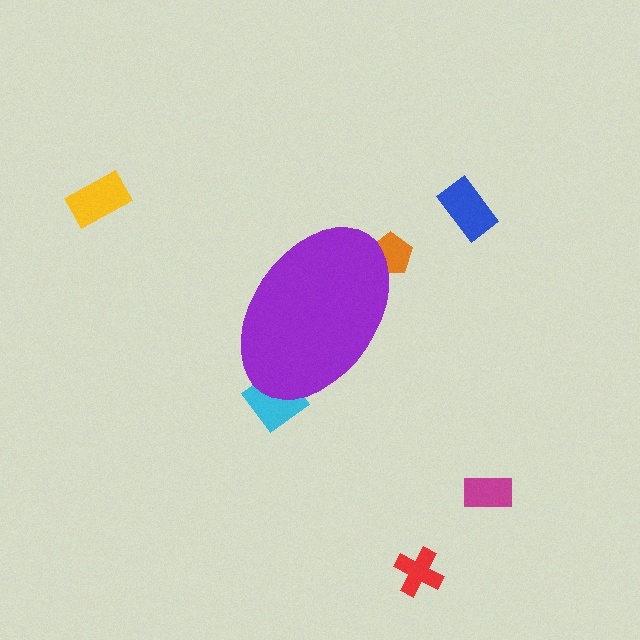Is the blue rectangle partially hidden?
No, the blue rectangle is fully visible.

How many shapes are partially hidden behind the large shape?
2 shapes are partially hidden.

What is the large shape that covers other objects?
A purple ellipse.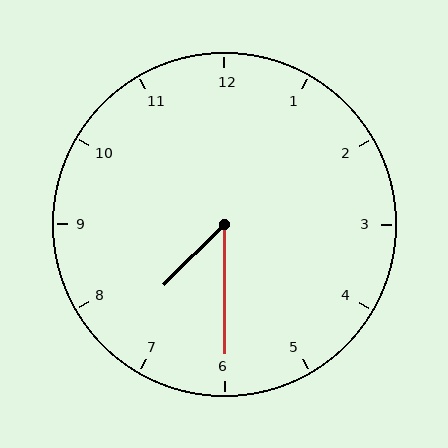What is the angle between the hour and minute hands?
Approximately 45 degrees.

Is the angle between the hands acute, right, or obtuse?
It is acute.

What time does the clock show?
7:30.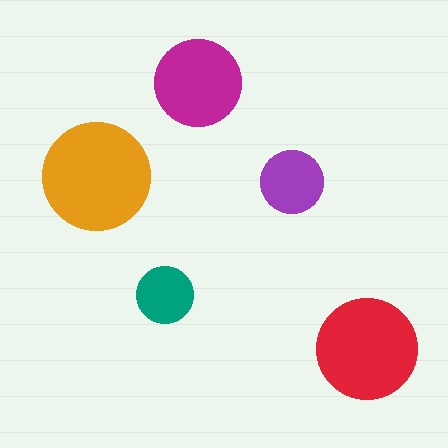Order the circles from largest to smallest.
the orange one, the red one, the magenta one, the purple one, the teal one.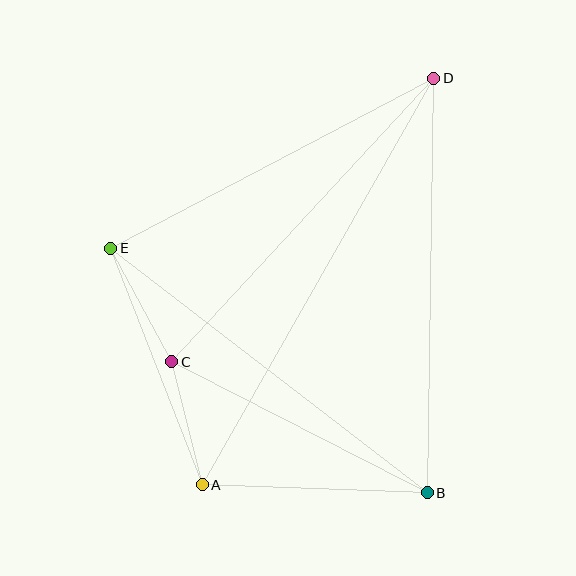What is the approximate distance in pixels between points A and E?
The distance between A and E is approximately 254 pixels.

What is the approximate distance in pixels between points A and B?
The distance between A and B is approximately 225 pixels.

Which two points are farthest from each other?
Points A and D are farthest from each other.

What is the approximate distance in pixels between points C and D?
The distance between C and D is approximately 386 pixels.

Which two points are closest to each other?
Points A and C are closest to each other.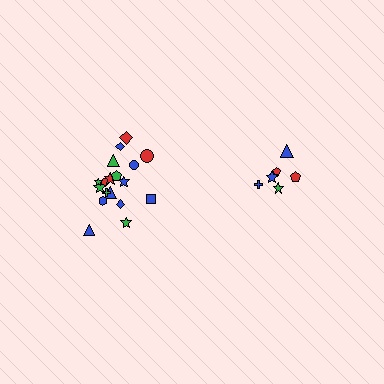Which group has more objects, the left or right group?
The left group.